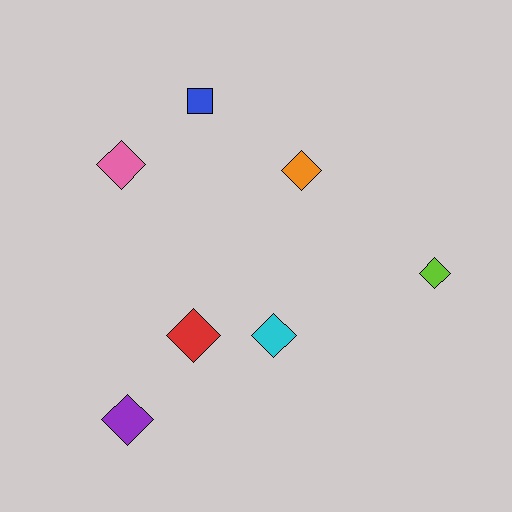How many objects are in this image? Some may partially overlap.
There are 7 objects.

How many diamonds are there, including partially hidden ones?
There are 6 diamonds.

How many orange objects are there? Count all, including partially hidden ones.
There is 1 orange object.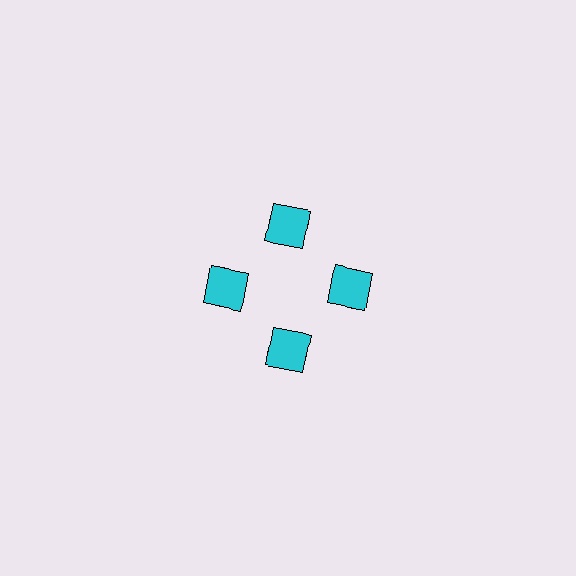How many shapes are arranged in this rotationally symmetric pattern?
There are 4 shapes, arranged in 4 groups of 1.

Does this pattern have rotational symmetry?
Yes, this pattern has 4-fold rotational symmetry. It looks the same after rotating 90 degrees around the center.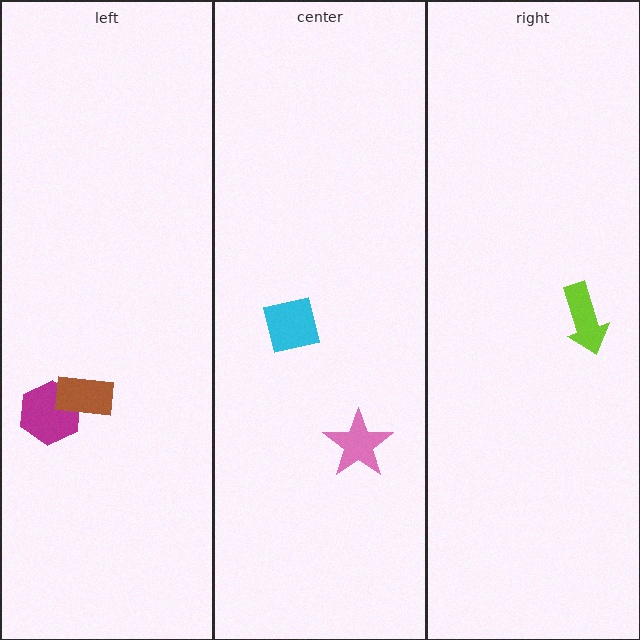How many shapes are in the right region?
1.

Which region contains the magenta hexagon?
The left region.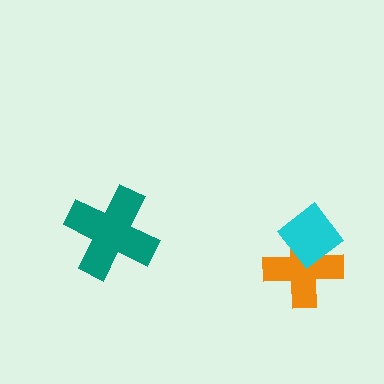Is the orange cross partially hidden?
Yes, it is partially covered by another shape.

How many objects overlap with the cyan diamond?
1 object overlaps with the cyan diamond.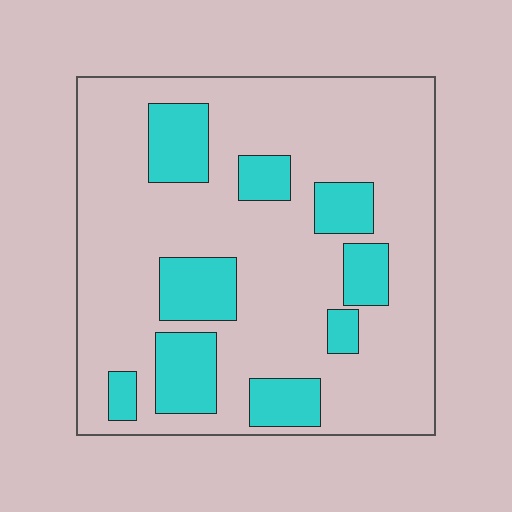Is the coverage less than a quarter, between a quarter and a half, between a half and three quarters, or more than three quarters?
Less than a quarter.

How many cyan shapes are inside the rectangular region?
9.